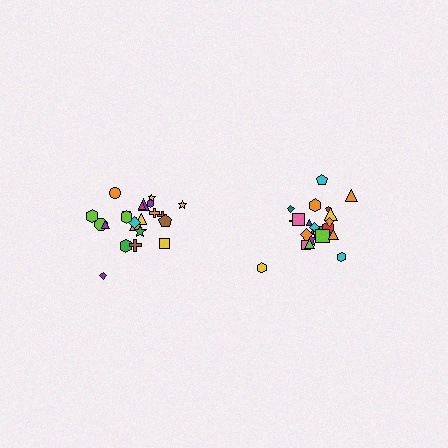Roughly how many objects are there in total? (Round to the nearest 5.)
Roughly 45 objects in total.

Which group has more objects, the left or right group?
The right group.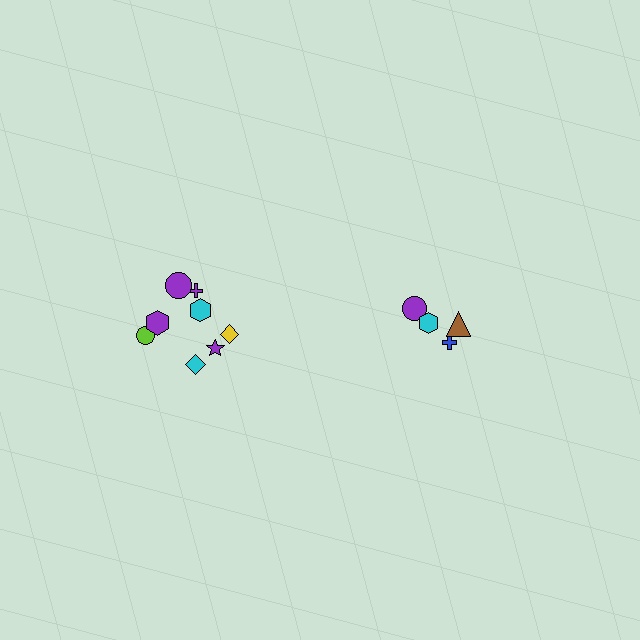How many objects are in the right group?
There are 4 objects.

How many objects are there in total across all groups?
There are 12 objects.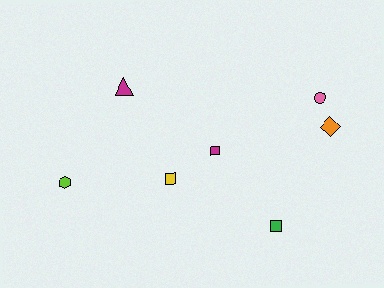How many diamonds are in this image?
There is 1 diamond.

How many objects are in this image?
There are 7 objects.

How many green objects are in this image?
There is 1 green object.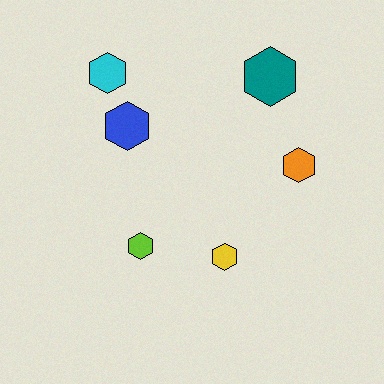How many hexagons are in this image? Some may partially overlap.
There are 6 hexagons.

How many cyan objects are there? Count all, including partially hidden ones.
There is 1 cyan object.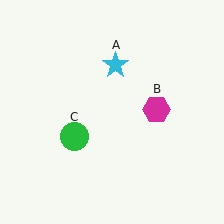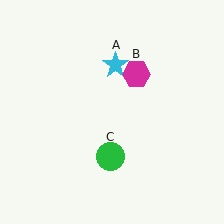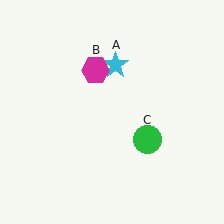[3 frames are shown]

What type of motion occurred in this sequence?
The magenta hexagon (object B), green circle (object C) rotated counterclockwise around the center of the scene.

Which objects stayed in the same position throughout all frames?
Cyan star (object A) remained stationary.